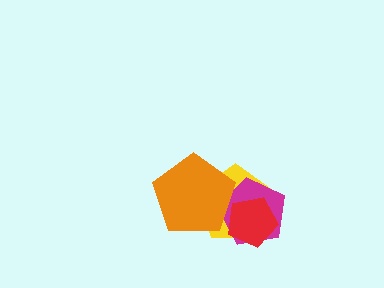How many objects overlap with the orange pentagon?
2 objects overlap with the orange pentagon.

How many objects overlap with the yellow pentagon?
3 objects overlap with the yellow pentagon.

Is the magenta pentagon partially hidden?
Yes, it is partially covered by another shape.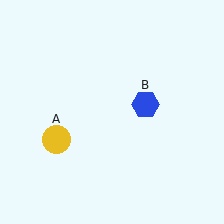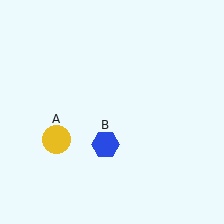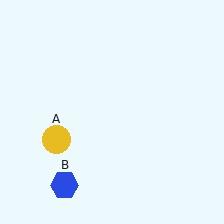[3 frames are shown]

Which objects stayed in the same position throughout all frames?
Yellow circle (object A) remained stationary.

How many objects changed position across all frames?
1 object changed position: blue hexagon (object B).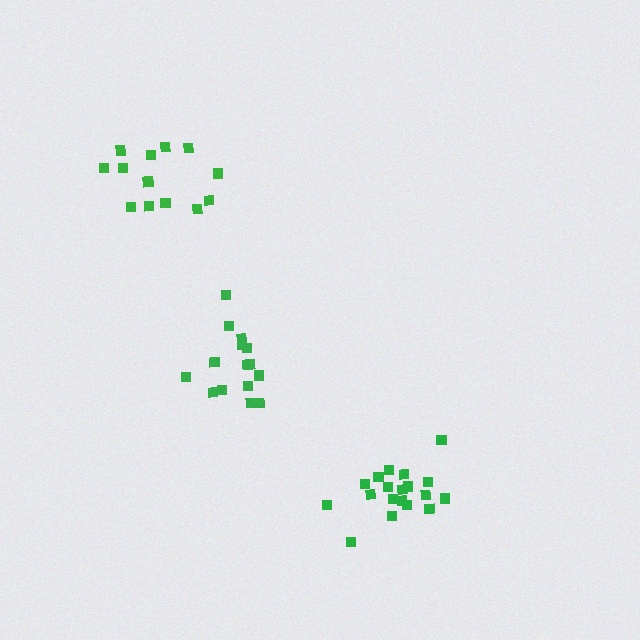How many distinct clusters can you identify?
There are 3 distinct clusters.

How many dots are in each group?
Group 1: 15 dots, Group 2: 19 dots, Group 3: 13 dots (47 total).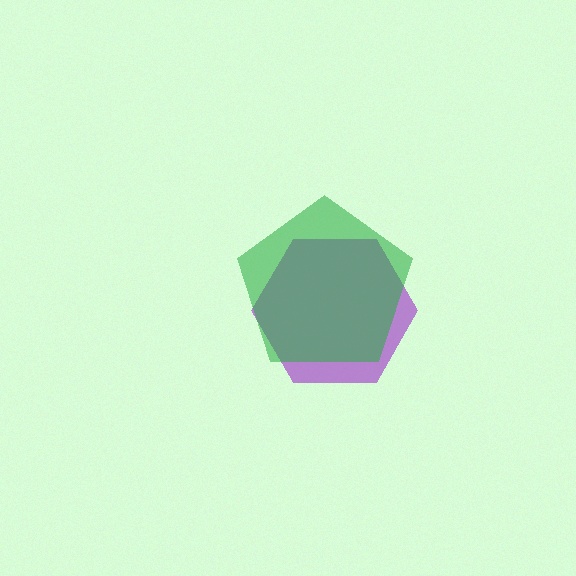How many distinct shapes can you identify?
There are 2 distinct shapes: a purple hexagon, a green pentagon.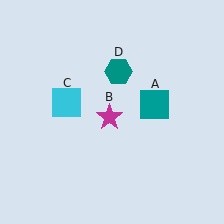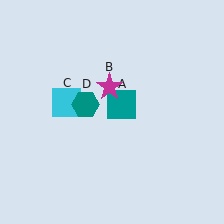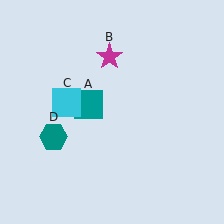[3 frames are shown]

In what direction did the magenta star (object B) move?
The magenta star (object B) moved up.